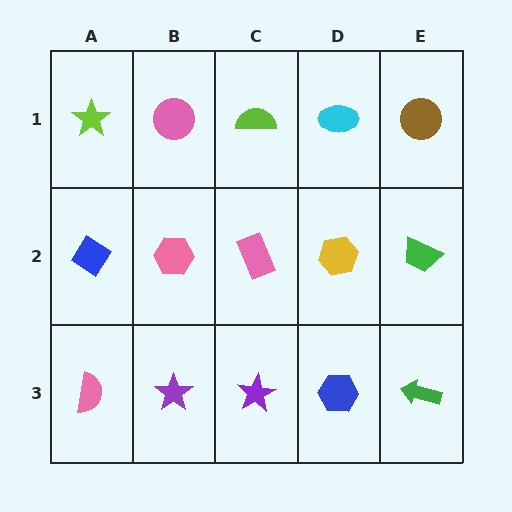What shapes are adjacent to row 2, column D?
A cyan ellipse (row 1, column D), a blue hexagon (row 3, column D), a pink rectangle (row 2, column C), a green trapezoid (row 2, column E).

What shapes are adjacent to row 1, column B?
A pink hexagon (row 2, column B), a lime star (row 1, column A), a lime semicircle (row 1, column C).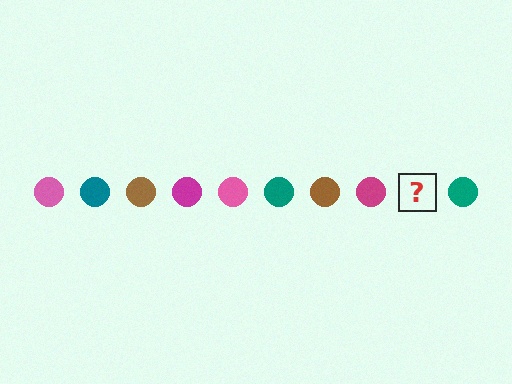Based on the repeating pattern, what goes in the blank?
The blank should be a pink circle.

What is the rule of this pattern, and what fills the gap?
The rule is that the pattern cycles through pink, teal, brown, magenta circles. The gap should be filled with a pink circle.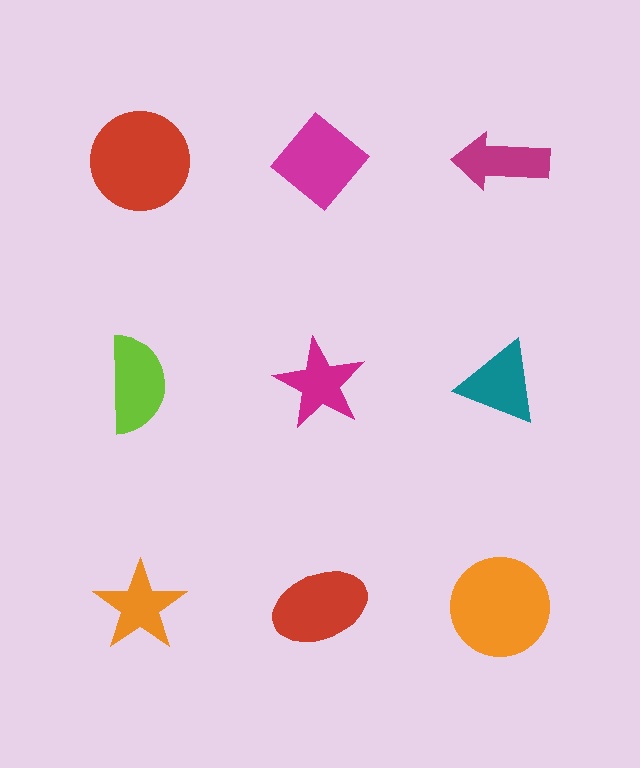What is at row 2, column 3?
A teal triangle.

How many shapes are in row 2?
3 shapes.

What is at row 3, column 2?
A red ellipse.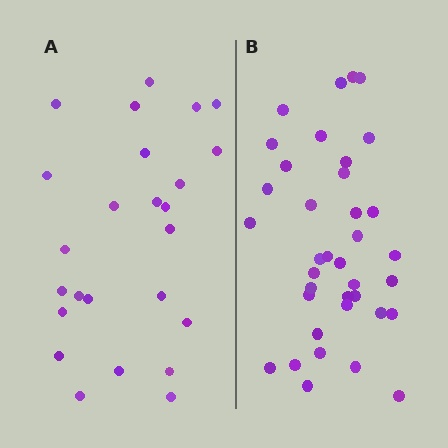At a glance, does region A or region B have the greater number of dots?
Region B (the right region) has more dots.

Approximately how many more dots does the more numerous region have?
Region B has roughly 12 or so more dots than region A.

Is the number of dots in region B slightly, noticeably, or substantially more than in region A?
Region B has substantially more. The ratio is roughly 1.5 to 1.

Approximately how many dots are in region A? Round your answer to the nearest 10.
About 20 dots. (The exact count is 25, which rounds to 20.)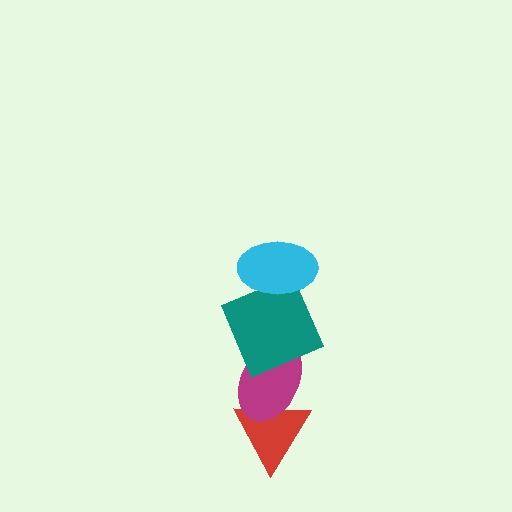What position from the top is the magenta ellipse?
The magenta ellipse is 3rd from the top.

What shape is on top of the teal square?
The cyan ellipse is on top of the teal square.